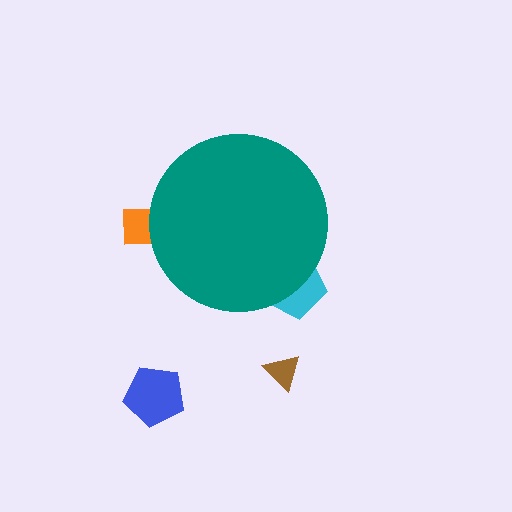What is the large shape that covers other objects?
A teal circle.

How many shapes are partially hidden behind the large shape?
2 shapes are partially hidden.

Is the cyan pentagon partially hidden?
Yes, the cyan pentagon is partially hidden behind the teal circle.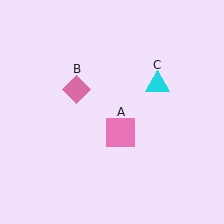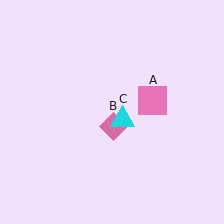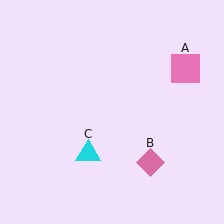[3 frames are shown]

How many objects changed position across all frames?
3 objects changed position: pink square (object A), pink diamond (object B), cyan triangle (object C).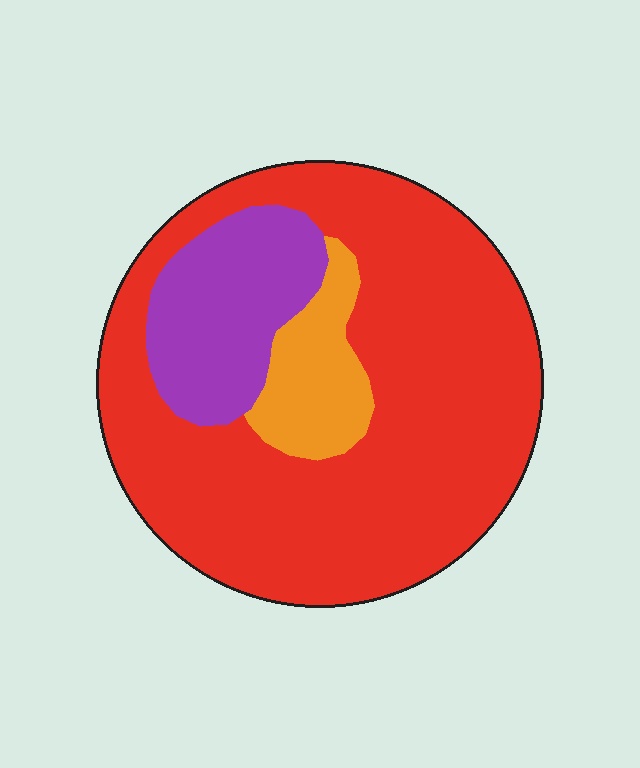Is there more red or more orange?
Red.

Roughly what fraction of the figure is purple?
Purple takes up about one sixth (1/6) of the figure.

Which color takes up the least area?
Orange, at roughly 10%.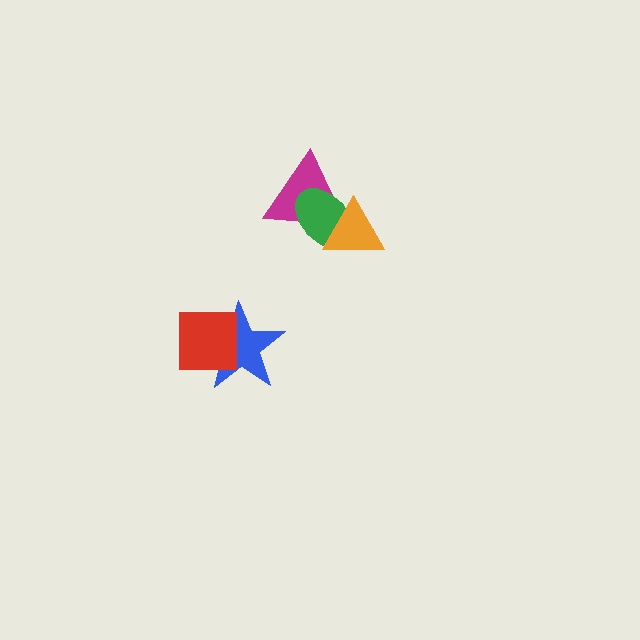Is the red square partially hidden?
No, no other shape covers it.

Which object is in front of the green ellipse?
The orange triangle is in front of the green ellipse.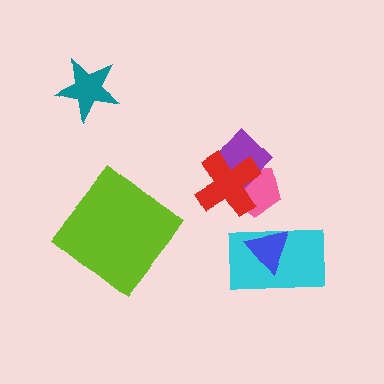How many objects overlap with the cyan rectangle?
1 object overlaps with the cyan rectangle.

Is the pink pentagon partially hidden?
Yes, it is partially covered by another shape.